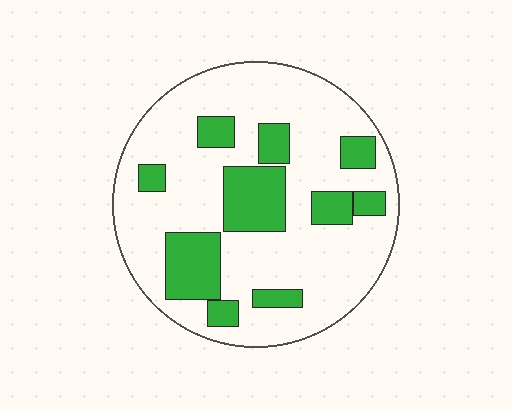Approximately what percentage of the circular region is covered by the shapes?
Approximately 25%.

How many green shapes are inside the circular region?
10.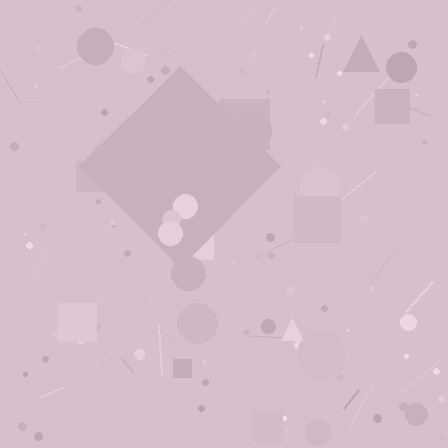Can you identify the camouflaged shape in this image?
The camouflaged shape is a diamond.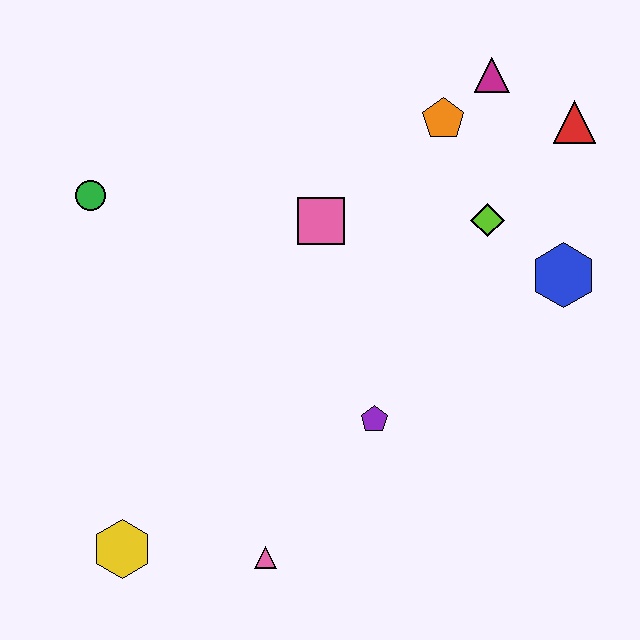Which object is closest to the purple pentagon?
The pink triangle is closest to the purple pentagon.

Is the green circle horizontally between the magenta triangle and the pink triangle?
No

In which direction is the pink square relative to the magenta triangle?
The pink square is to the left of the magenta triangle.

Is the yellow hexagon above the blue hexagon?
No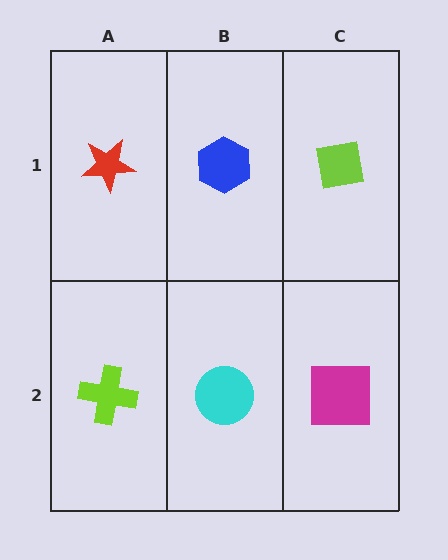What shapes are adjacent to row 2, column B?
A blue hexagon (row 1, column B), a lime cross (row 2, column A), a magenta square (row 2, column C).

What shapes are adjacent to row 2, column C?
A lime square (row 1, column C), a cyan circle (row 2, column B).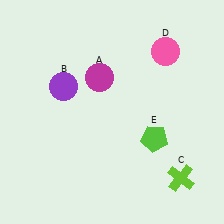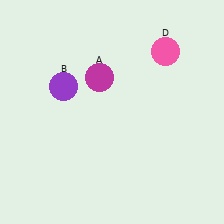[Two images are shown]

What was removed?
The lime pentagon (E), the lime cross (C) were removed in Image 2.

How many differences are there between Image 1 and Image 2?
There are 2 differences between the two images.